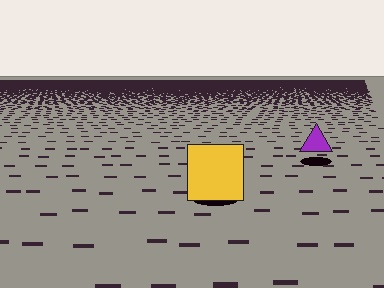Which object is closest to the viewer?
The yellow square is closest. The texture marks near it are larger and more spread out.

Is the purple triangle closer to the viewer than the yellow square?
No. The yellow square is closer — you can tell from the texture gradient: the ground texture is coarser near it.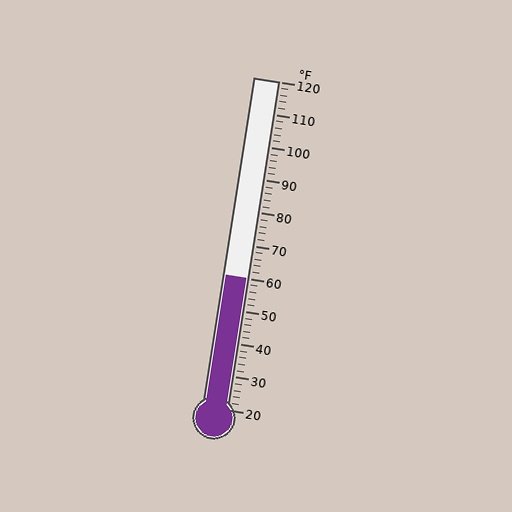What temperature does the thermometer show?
The thermometer shows approximately 60°F.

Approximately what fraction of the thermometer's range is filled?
The thermometer is filled to approximately 40% of its range.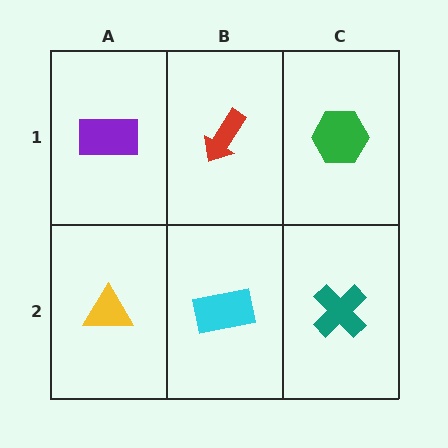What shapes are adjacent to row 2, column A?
A purple rectangle (row 1, column A), a cyan rectangle (row 2, column B).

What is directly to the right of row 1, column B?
A green hexagon.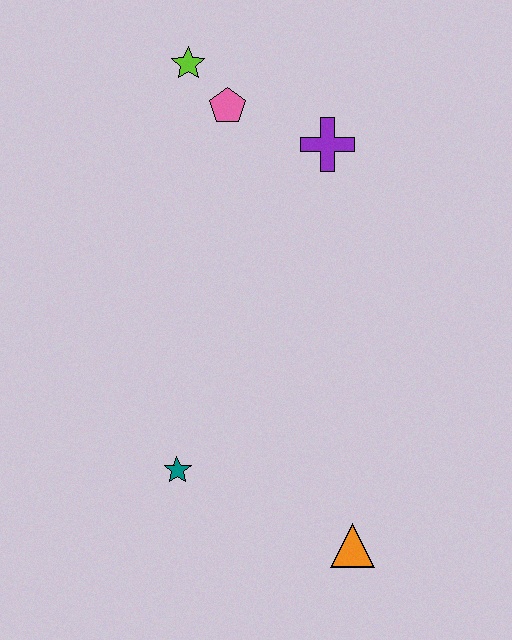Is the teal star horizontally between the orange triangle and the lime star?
No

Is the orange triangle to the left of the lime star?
No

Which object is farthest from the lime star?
The orange triangle is farthest from the lime star.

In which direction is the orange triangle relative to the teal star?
The orange triangle is to the right of the teal star.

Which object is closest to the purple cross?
The pink pentagon is closest to the purple cross.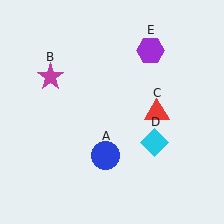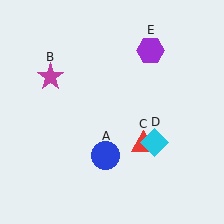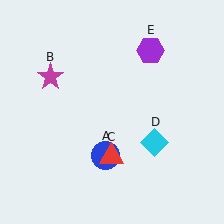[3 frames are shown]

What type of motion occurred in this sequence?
The red triangle (object C) rotated clockwise around the center of the scene.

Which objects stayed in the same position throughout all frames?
Blue circle (object A) and magenta star (object B) and cyan diamond (object D) and purple hexagon (object E) remained stationary.